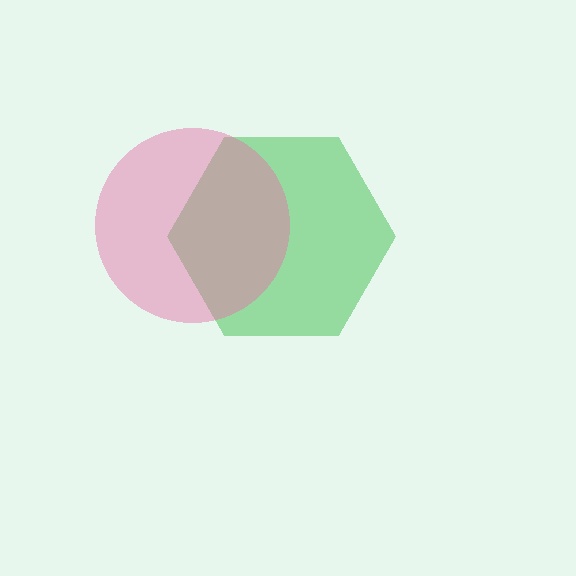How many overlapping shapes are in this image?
There are 2 overlapping shapes in the image.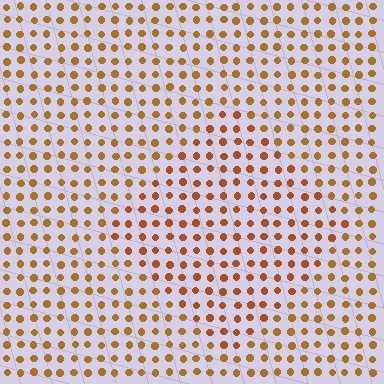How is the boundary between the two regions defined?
The boundary is defined purely by a slight shift in hue (about 17 degrees). Spacing, size, and orientation are identical on both sides.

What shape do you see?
I see a diamond.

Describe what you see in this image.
The image is filled with small brown elements in a uniform arrangement. A diamond-shaped region is visible where the elements are tinted to a slightly different hue, forming a subtle color boundary.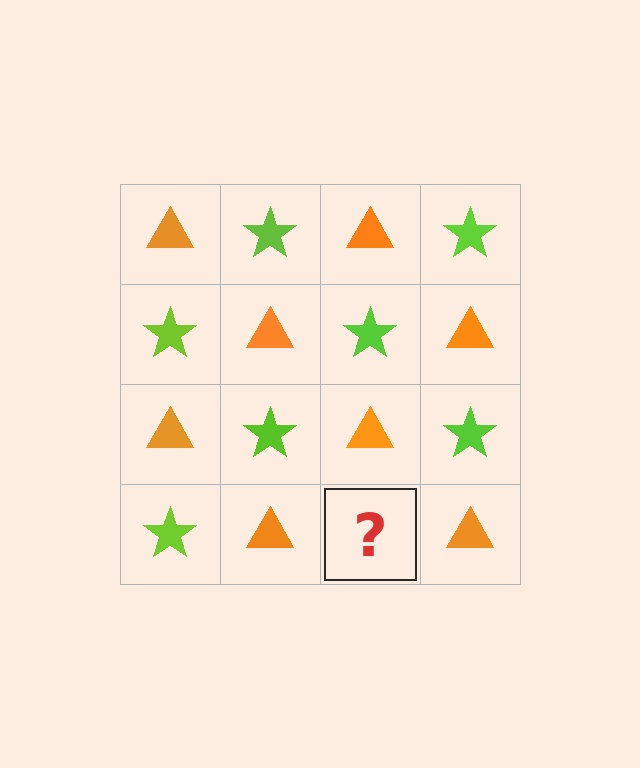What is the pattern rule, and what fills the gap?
The rule is that it alternates orange triangle and lime star in a checkerboard pattern. The gap should be filled with a lime star.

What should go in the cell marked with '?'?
The missing cell should contain a lime star.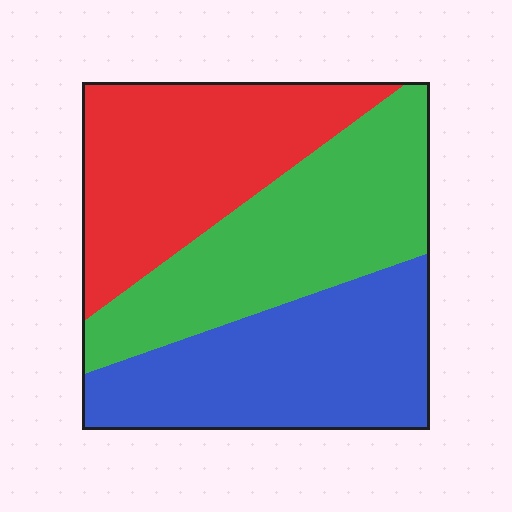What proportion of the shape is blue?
Blue takes up about one third (1/3) of the shape.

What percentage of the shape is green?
Green takes up about one third (1/3) of the shape.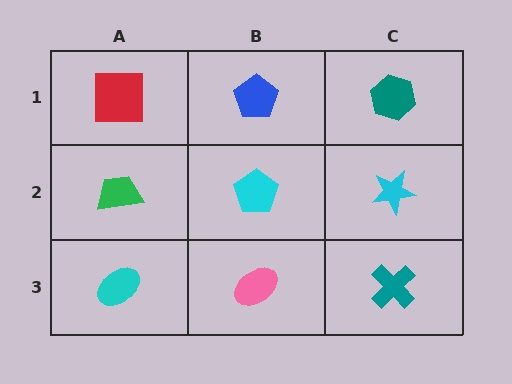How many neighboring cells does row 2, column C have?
3.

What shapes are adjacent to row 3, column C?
A cyan star (row 2, column C), a pink ellipse (row 3, column B).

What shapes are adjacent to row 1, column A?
A green trapezoid (row 2, column A), a blue pentagon (row 1, column B).